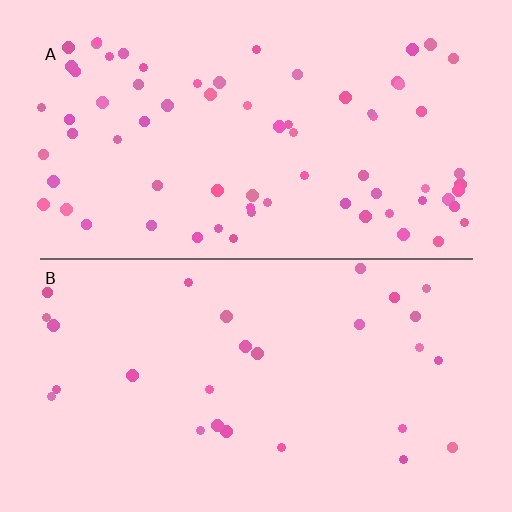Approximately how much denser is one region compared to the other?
Approximately 2.5× — region A over region B.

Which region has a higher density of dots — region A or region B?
A (the top).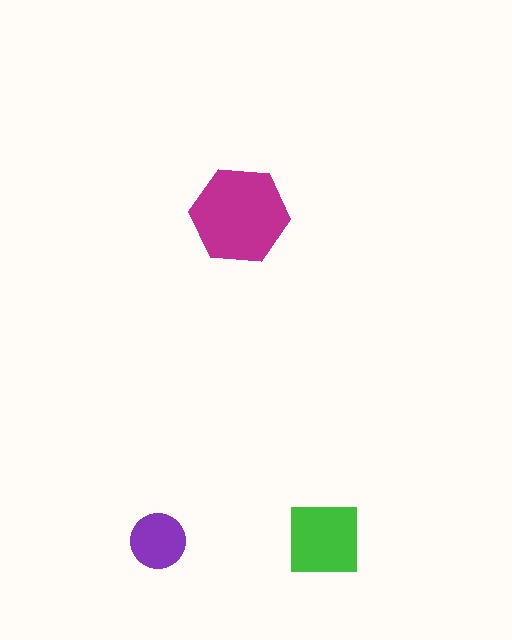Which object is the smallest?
The purple circle.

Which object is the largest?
The magenta hexagon.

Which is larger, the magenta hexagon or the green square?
The magenta hexagon.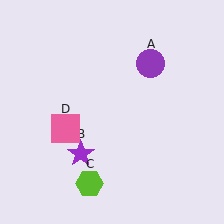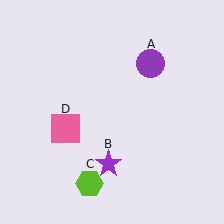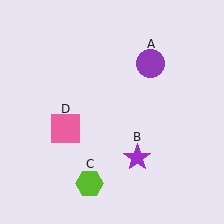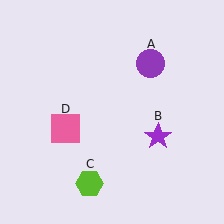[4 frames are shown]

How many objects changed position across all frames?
1 object changed position: purple star (object B).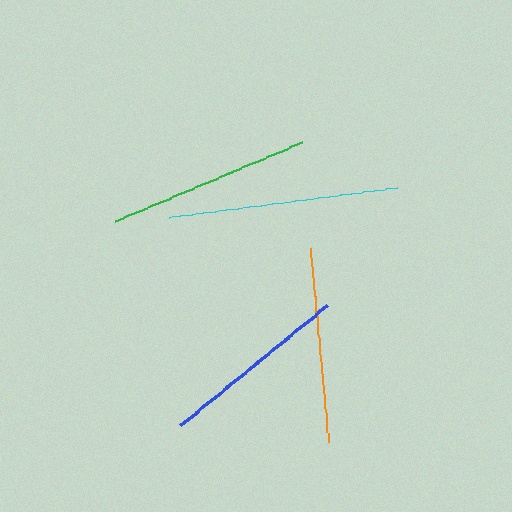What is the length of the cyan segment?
The cyan segment is approximately 229 pixels long.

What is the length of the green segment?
The green segment is approximately 203 pixels long.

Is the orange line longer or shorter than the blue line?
The orange line is longer than the blue line.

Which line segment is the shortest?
The blue line is the shortest at approximately 190 pixels.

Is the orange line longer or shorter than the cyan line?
The cyan line is longer than the orange line.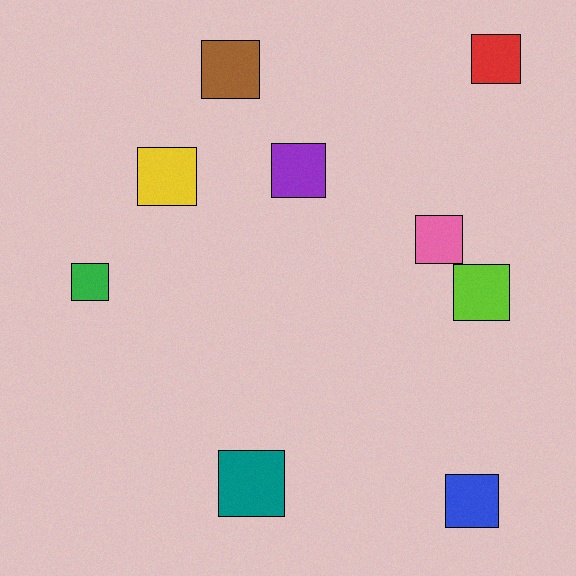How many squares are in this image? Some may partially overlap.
There are 9 squares.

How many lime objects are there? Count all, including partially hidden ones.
There is 1 lime object.